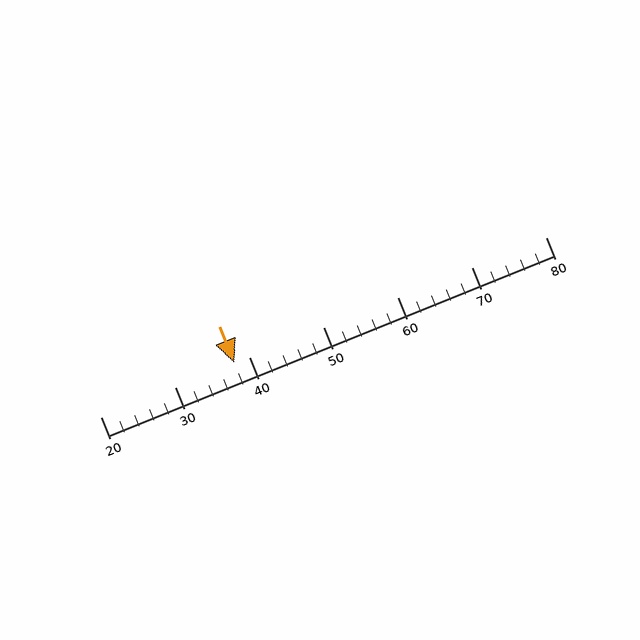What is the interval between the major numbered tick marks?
The major tick marks are spaced 10 units apart.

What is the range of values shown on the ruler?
The ruler shows values from 20 to 80.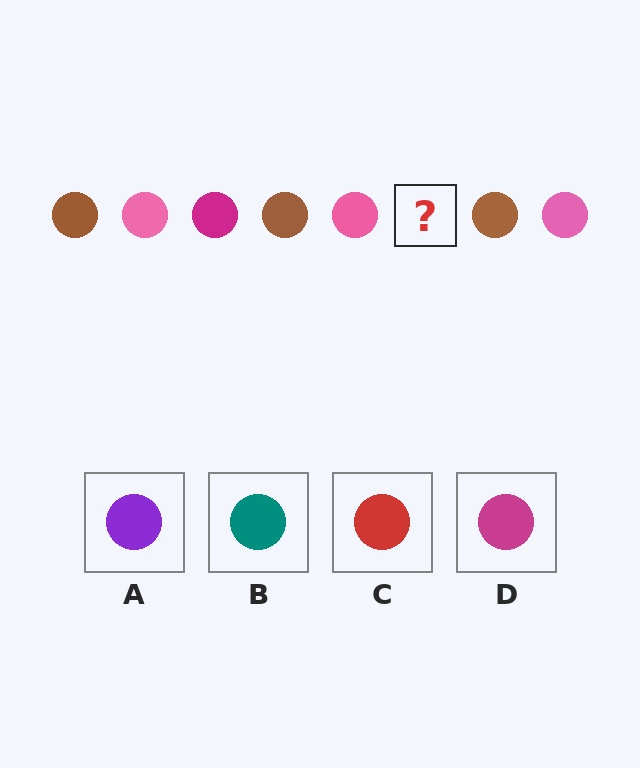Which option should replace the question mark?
Option D.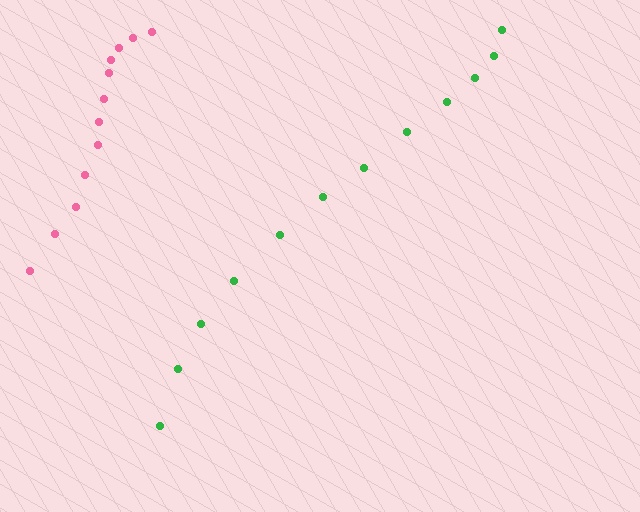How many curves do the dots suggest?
There are 2 distinct paths.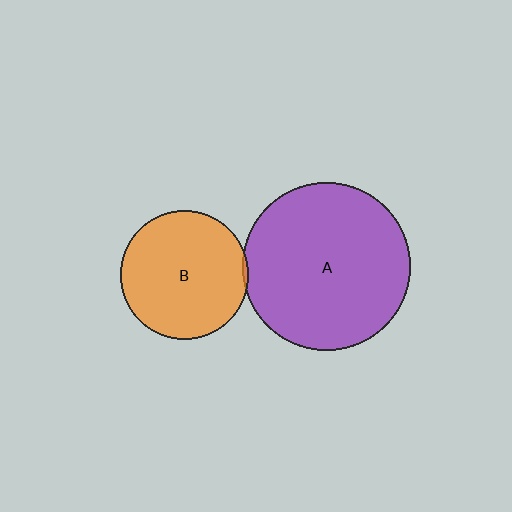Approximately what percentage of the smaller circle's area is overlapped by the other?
Approximately 5%.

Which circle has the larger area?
Circle A (purple).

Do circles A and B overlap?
Yes.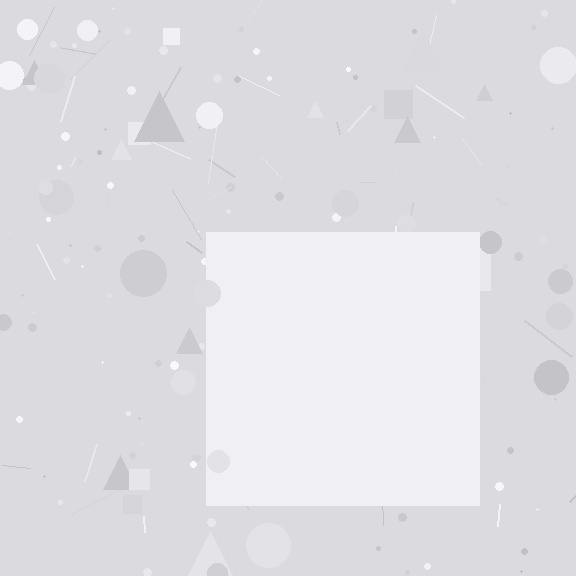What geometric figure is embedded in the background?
A square is embedded in the background.